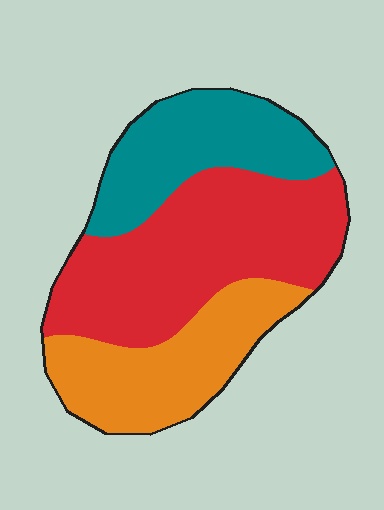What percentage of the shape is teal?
Teal takes up between a sixth and a third of the shape.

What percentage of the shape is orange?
Orange takes up about one quarter (1/4) of the shape.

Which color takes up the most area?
Red, at roughly 45%.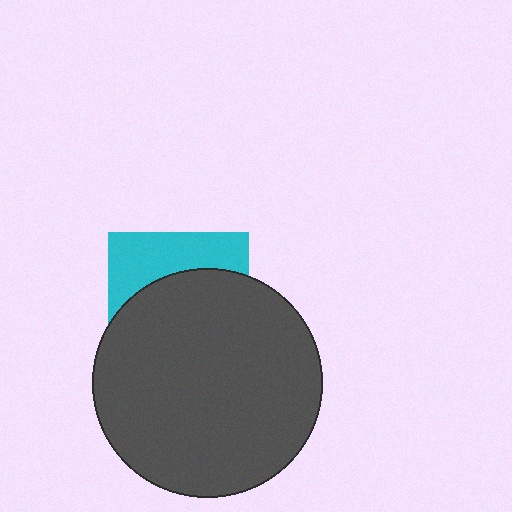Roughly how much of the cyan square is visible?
A small part of it is visible (roughly 35%).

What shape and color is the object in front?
The object in front is a dark gray circle.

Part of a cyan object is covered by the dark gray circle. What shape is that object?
It is a square.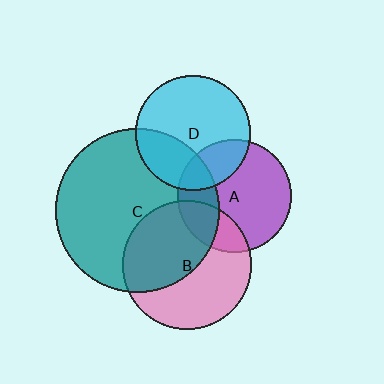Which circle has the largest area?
Circle C (teal).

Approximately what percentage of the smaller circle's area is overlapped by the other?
Approximately 25%.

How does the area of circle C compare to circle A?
Approximately 2.1 times.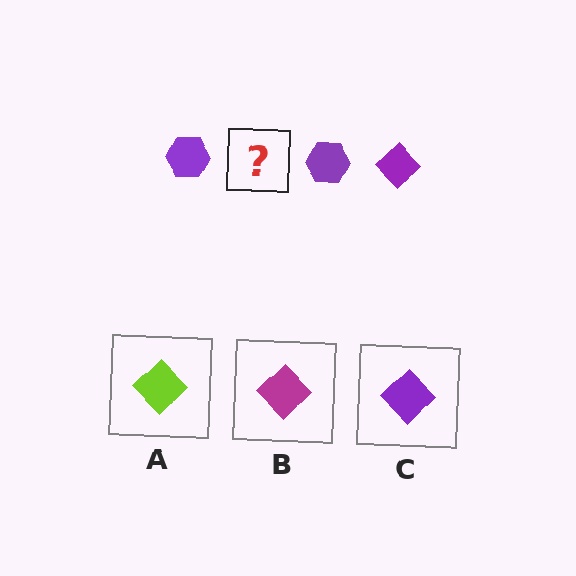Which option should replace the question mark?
Option C.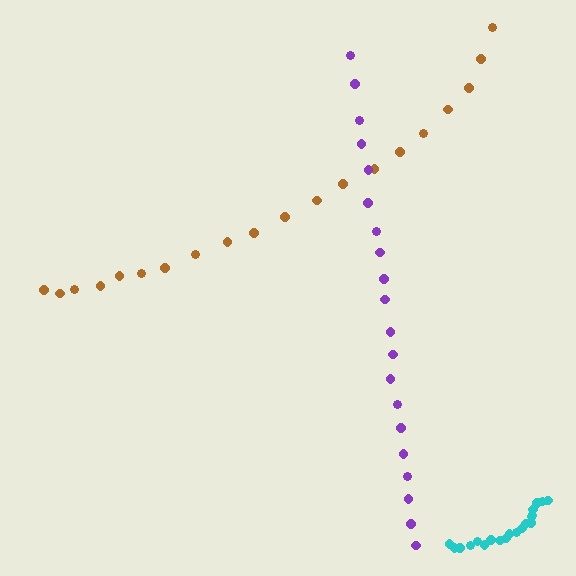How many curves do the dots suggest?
There are 3 distinct paths.